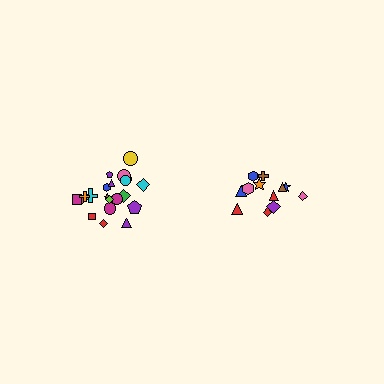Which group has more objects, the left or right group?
The left group.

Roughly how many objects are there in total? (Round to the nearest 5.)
Roughly 35 objects in total.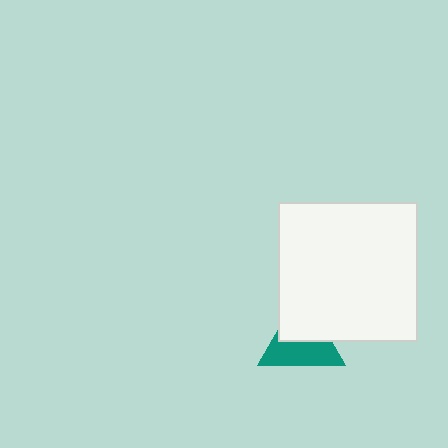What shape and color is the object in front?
The object in front is a white square.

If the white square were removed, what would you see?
You would see the complete teal triangle.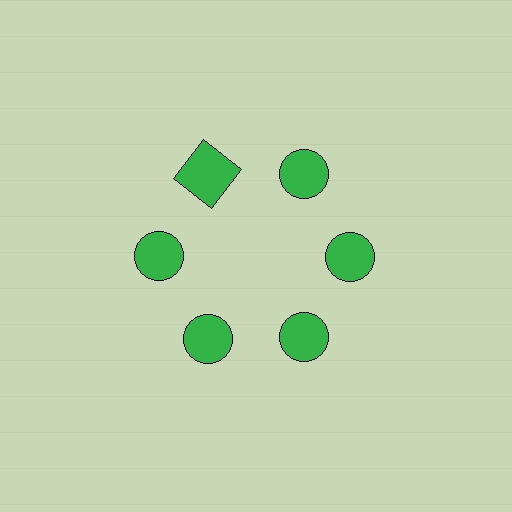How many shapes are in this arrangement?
There are 6 shapes arranged in a ring pattern.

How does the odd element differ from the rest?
It has a different shape: square instead of circle.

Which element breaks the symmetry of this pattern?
The green square at roughly the 11 o'clock position breaks the symmetry. All other shapes are green circles.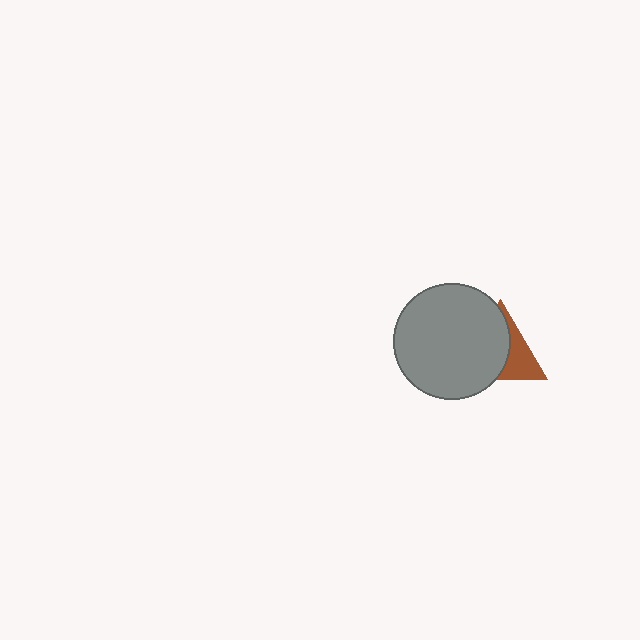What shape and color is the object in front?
The object in front is a gray circle.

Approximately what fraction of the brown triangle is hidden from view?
Roughly 61% of the brown triangle is hidden behind the gray circle.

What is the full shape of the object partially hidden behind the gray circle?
The partially hidden object is a brown triangle.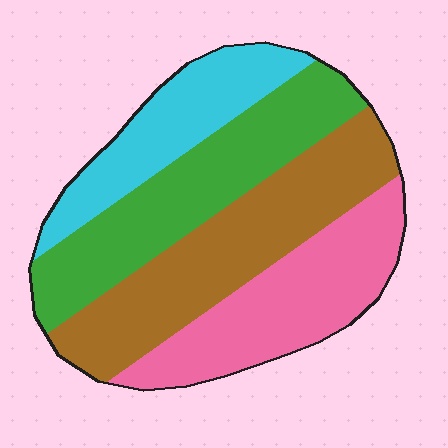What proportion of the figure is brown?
Brown covers 30% of the figure.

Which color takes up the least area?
Cyan, at roughly 20%.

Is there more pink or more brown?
Brown.